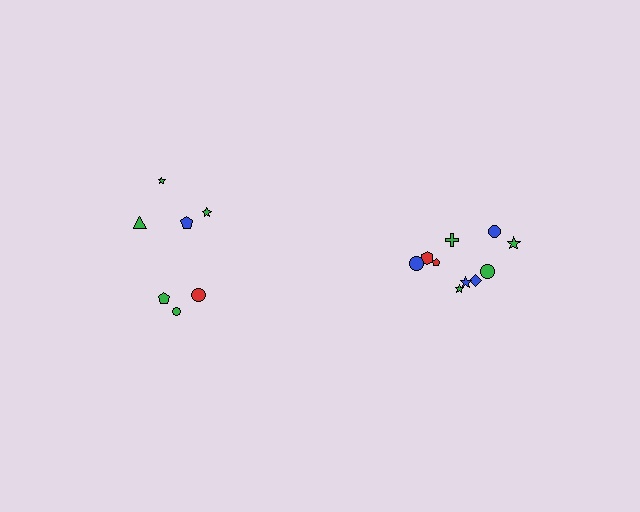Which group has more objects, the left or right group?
The right group.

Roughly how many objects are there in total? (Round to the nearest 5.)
Roughly 15 objects in total.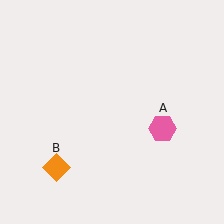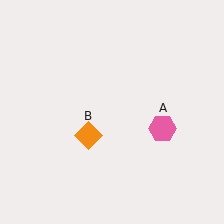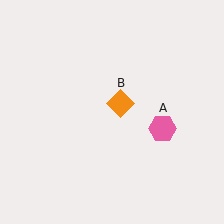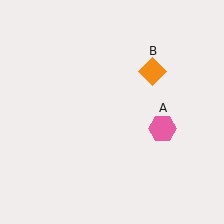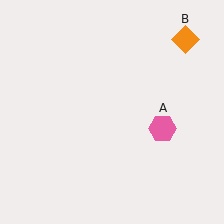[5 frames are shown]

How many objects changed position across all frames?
1 object changed position: orange diamond (object B).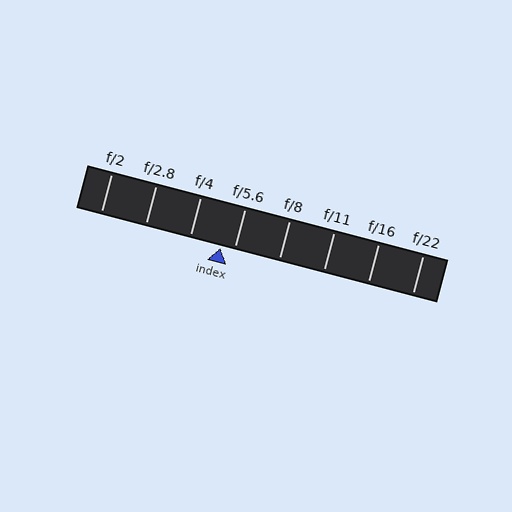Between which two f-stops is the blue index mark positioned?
The index mark is between f/4 and f/5.6.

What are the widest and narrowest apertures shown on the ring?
The widest aperture shown is f/2 and the narrowest is f/22.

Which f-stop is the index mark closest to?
The index mark is closest to f/5.6.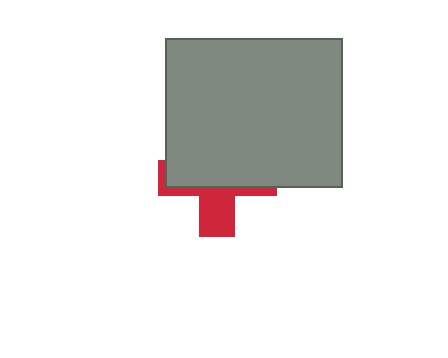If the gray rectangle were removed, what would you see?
You would see the complete red cross.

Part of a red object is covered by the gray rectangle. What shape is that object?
It is a cross.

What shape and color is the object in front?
The object in front is a gray rectangle.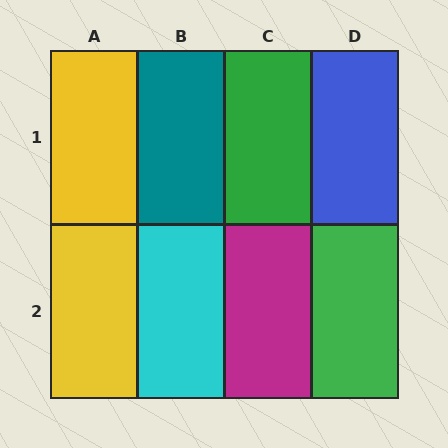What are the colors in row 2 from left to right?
Yellow, cyan, magenta, green.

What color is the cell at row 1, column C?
Green.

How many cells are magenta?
1 cell is magenta.